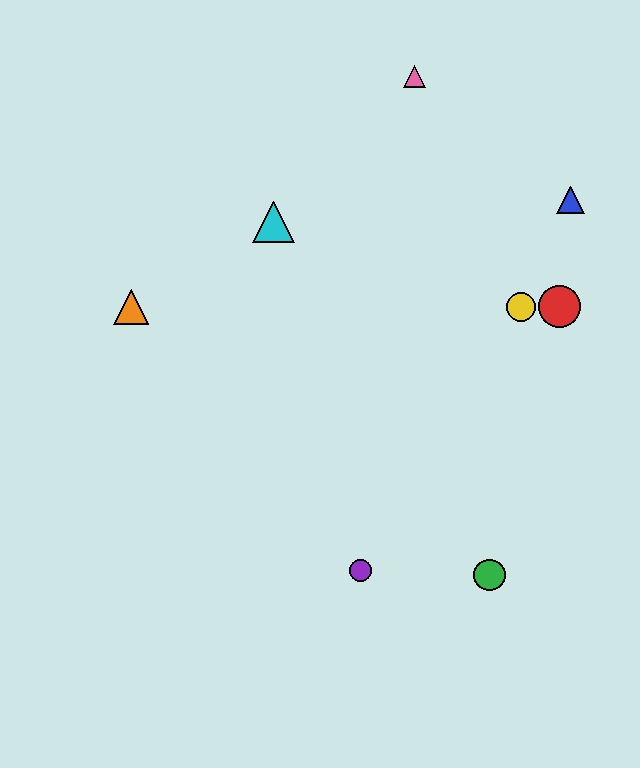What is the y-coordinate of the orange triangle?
The orange triangle is at y≈307.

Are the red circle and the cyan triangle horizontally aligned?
No, the red circle is at y≈307 and the cyan triangle is at y≈222.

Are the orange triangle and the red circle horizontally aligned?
Yes, both are at y≈307.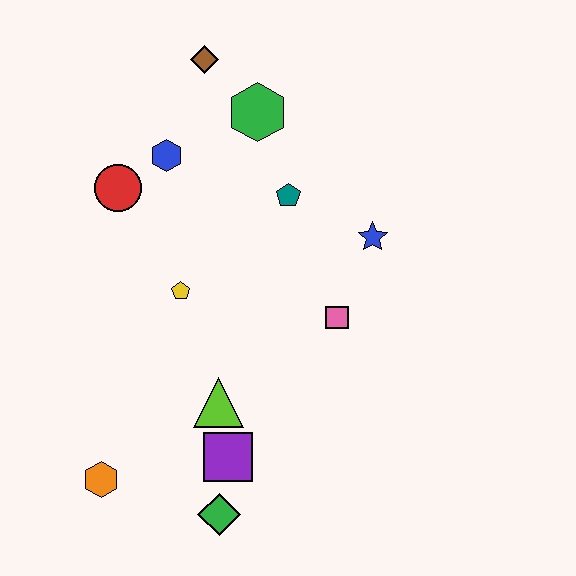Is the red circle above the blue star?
Yes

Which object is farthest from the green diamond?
The brown diamond is farthest from the green diamond.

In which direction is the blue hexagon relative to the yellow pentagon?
The blue hexagon is above the yellow pentagon.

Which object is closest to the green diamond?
The purple square is closest to the green diamond.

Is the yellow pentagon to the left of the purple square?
Yes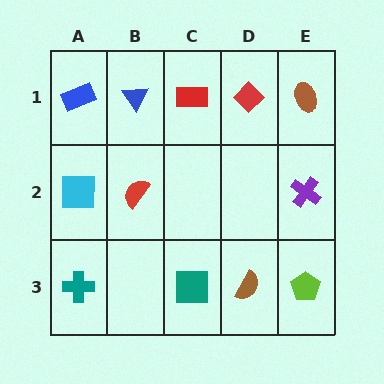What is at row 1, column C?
A red rectangle.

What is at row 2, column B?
A red semicircle.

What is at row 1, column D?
A red diamond.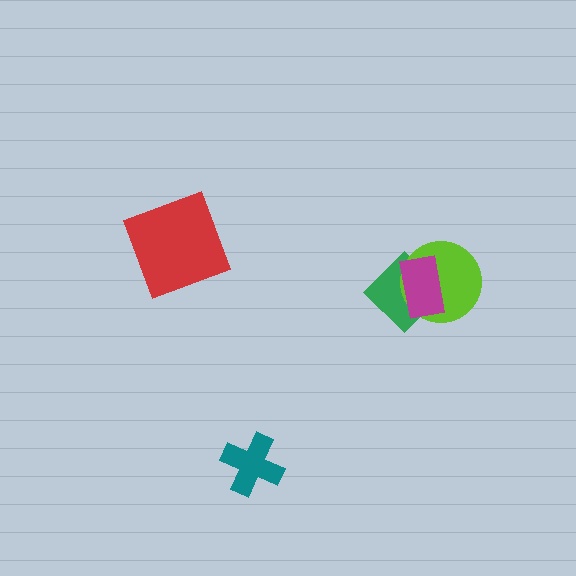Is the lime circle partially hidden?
Yes, it is partially covered by another shape.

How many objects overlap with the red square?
0 objects overlap with the red square.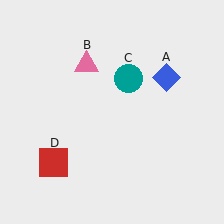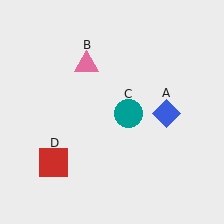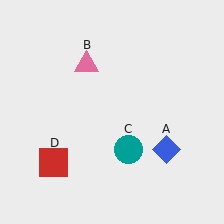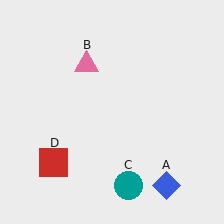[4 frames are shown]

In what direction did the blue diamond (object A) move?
The blue diamond (object A) moved down.